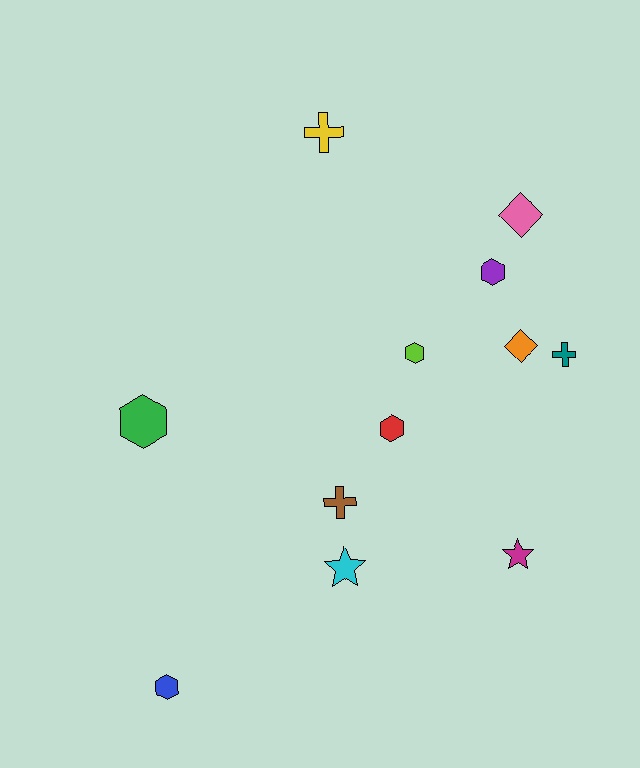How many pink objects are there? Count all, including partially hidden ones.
There is 1 pink object.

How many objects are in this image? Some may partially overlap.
There are 12 objects.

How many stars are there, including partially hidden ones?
There are 2 stars.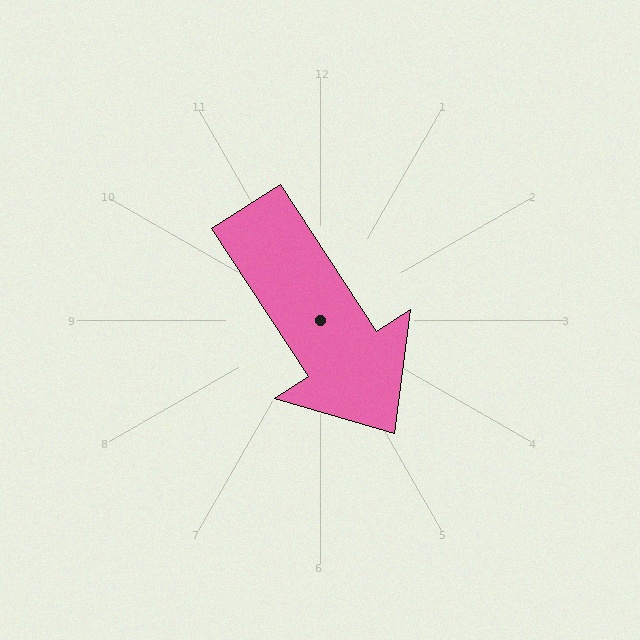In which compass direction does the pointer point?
Southeast.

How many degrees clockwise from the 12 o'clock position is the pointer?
Approximately 147 degrees.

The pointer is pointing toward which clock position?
Roughly 5 o'clock.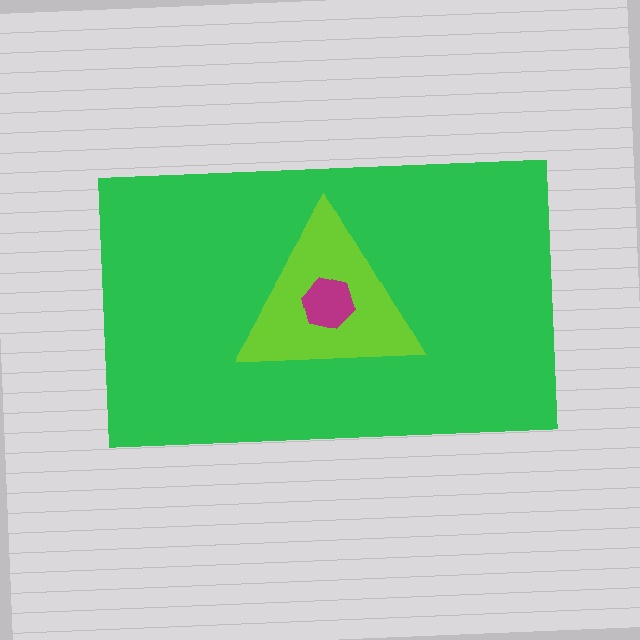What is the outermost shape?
The green rectangle.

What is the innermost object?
The magenta hexagon.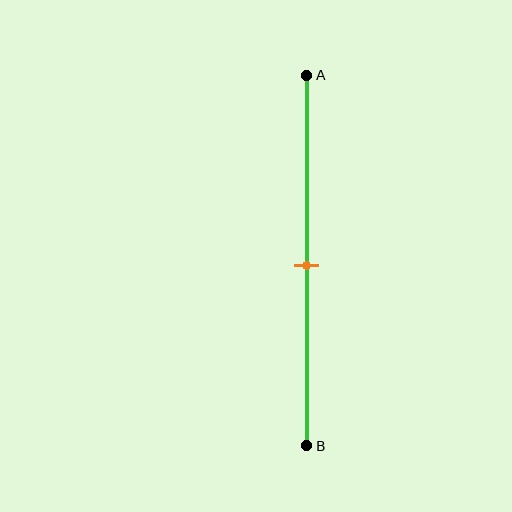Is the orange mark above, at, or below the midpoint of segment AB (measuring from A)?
The orange mark is approximately at the midpoint of segment AB.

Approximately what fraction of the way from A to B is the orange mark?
The orange mark is approximately 50% of the way from A to B.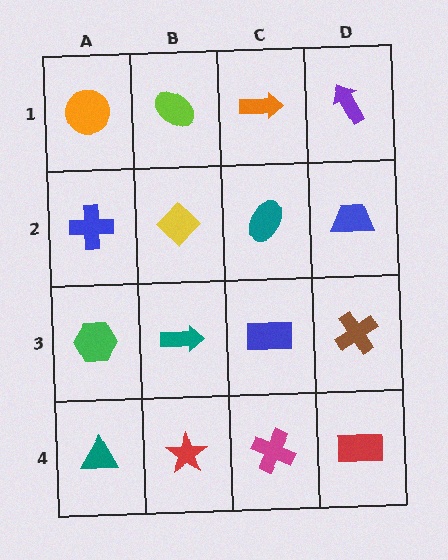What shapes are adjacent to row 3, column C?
A teal ellipse (row 2, column C), a magenta cross (row 4, column C), a teal arrow (row 3, column B), a brown cross (row 3, column D).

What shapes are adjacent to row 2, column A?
An orange circle (row 1, column A), a green hexagon (row 3, column A), a yellow diamond (row 2, column B).